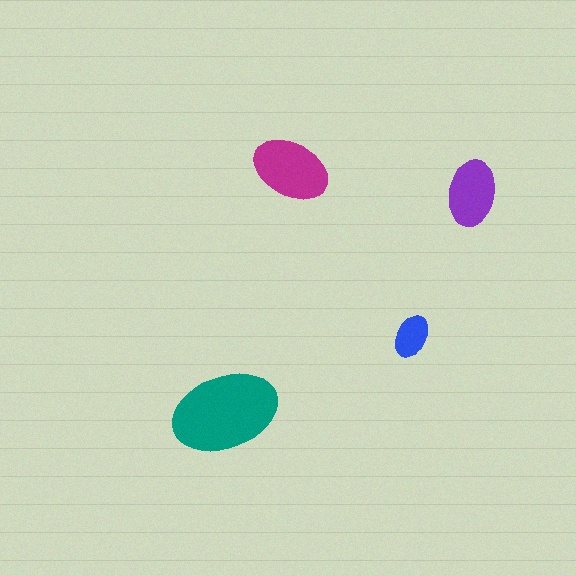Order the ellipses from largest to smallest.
the teal one, the magenta one, the purple one, the blue one.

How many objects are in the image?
There are 4 objects in the image.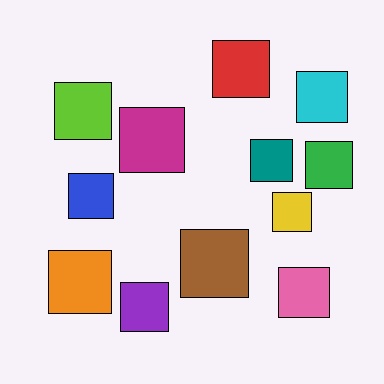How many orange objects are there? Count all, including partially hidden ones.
There is 1 orange object.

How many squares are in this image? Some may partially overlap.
There are 12 squares.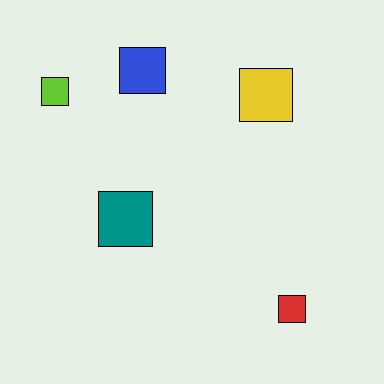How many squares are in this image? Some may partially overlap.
There are 5 squares.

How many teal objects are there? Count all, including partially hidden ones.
There is 1 teal object.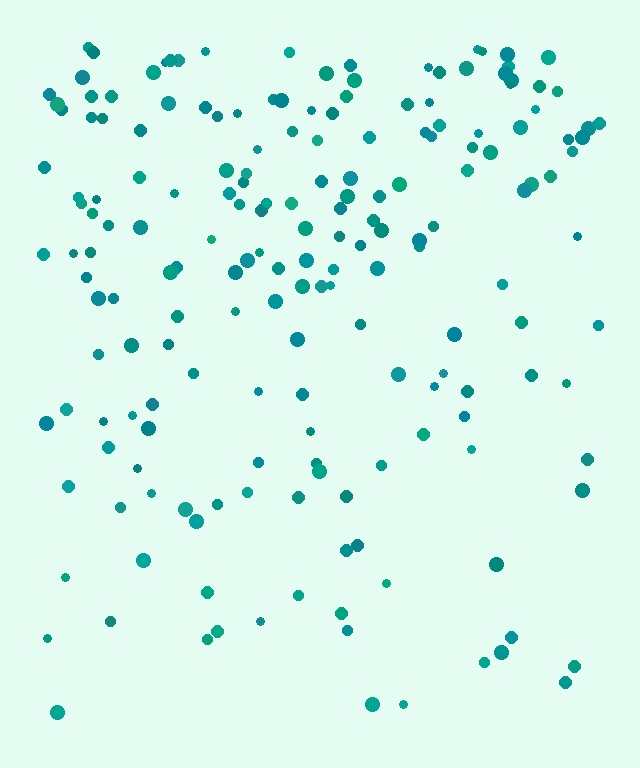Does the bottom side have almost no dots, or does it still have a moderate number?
Still a moderate number, just noticeably fewer than the top.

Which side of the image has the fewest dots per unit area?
The bottom.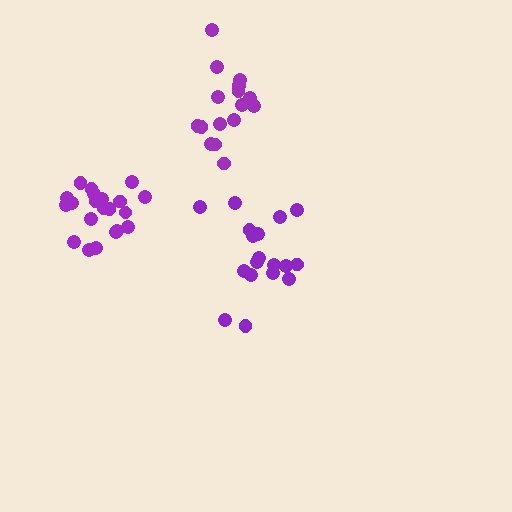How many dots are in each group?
Group 1: 18 dots, Group 2: 21 dots, Group 3: 16 dots (55 total).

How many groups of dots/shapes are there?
There are 3 groups.